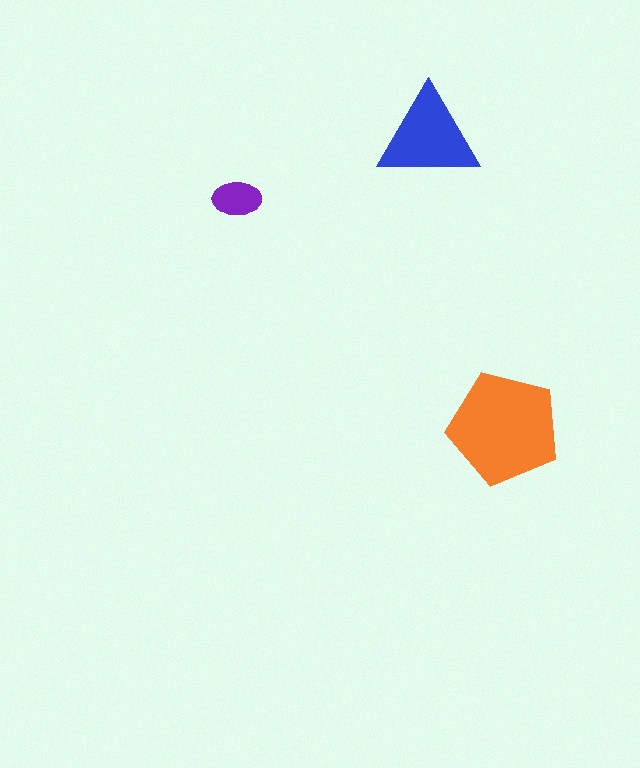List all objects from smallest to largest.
The purple ellipse, the blue triangle, the orange pentagon.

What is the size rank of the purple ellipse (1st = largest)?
3rd.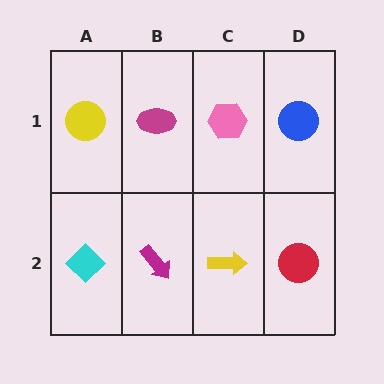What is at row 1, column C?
A pink hexagon.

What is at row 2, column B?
A magenta arrow.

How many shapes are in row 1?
4 shapes.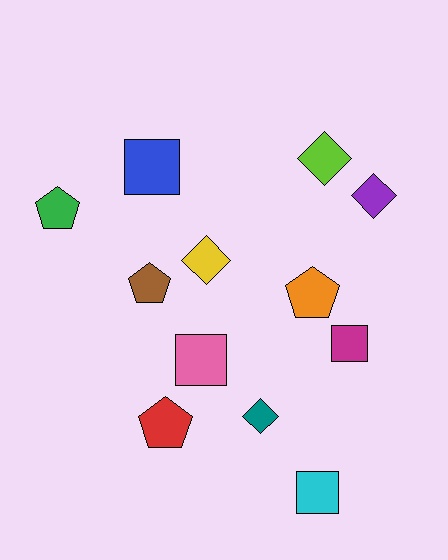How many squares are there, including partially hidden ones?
There are 4 squares.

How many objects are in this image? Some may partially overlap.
There are 12 objects.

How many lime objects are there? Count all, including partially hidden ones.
There is 1 lime object.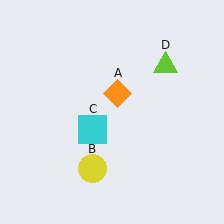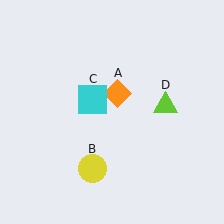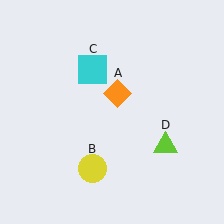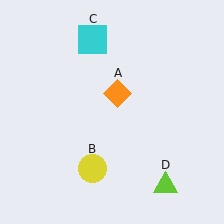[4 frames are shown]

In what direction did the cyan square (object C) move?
The cyan square (object C) moved up.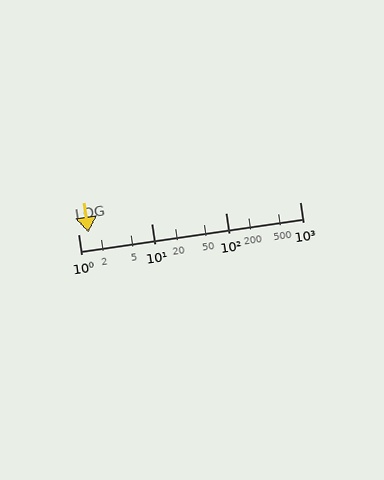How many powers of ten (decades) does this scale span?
The scale spans 3 decades, from 1 to 1000.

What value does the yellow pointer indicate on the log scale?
The pointer indicates approximately 1.4.